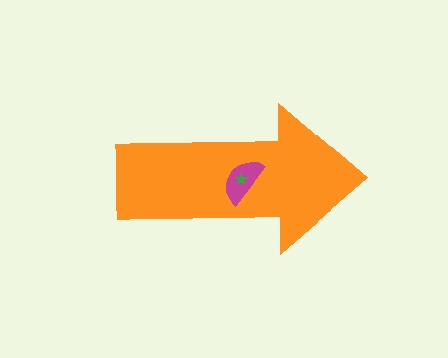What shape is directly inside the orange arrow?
The magenta semicircle.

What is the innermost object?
The green star.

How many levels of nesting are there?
3.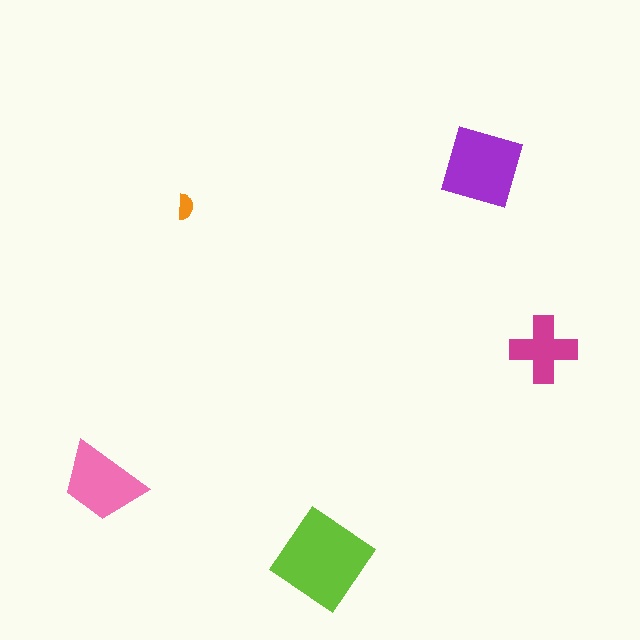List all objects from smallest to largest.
The orange semicircle, the magenta cross, the pink trapezoid, the purple square, the lime diamond.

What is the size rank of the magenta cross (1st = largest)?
4th.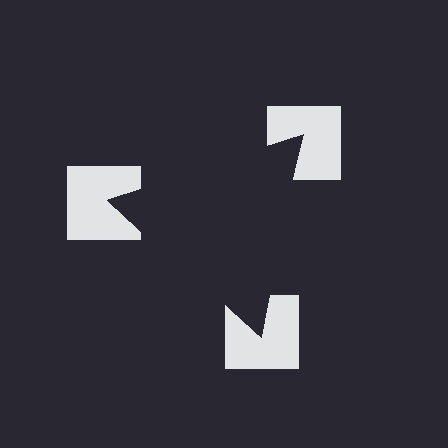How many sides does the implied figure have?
3 sides.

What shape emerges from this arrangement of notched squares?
An illusory triangle — its edges are inferred from the aligned wedge cuts in the notched squares, not physically drawn.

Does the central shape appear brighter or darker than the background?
It typically appears slightly darker than the background, even though no actual brightness change is drawn.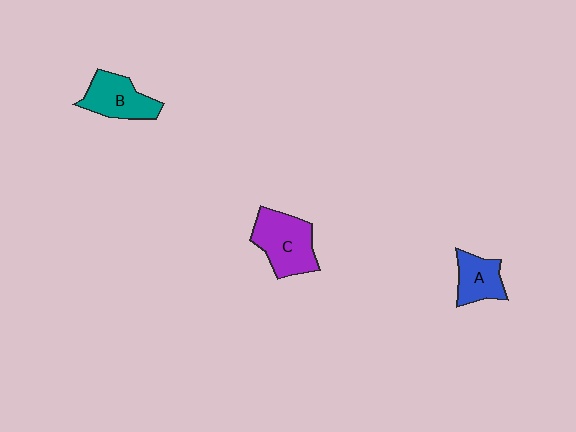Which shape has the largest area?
Shape C (purple).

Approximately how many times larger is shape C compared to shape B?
Approximately 1.2 times.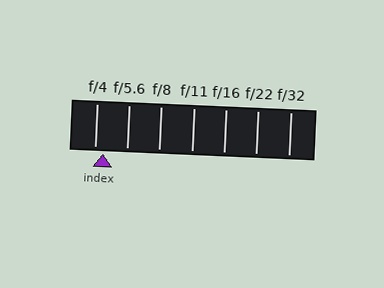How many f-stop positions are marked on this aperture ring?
There are 7 f-stop positions marked.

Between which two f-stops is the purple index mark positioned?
The index mark is between f/4 and f/5.6.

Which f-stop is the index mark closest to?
The index mark is closest to f/4.